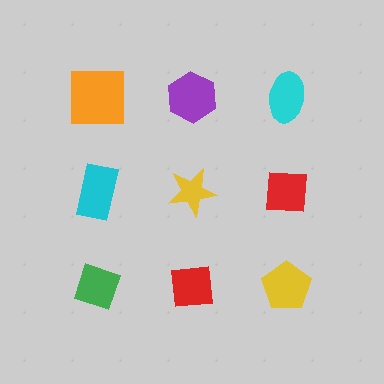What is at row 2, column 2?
A yellow star.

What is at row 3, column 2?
A red square.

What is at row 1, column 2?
A purple hexagon.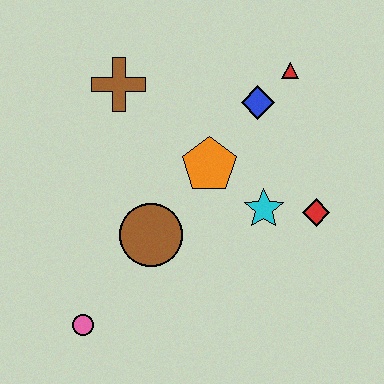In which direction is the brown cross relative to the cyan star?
The brown cross is to the left of the cyan star.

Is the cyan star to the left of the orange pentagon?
No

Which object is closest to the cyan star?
The red diamond is closest to the cyan star.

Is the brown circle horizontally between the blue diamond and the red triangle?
No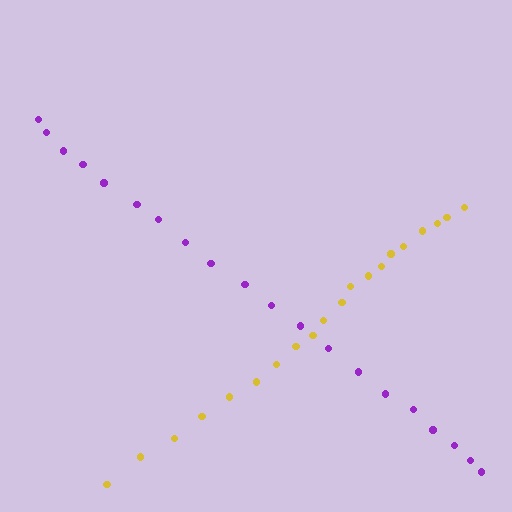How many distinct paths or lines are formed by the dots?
There are 2 distinct paths.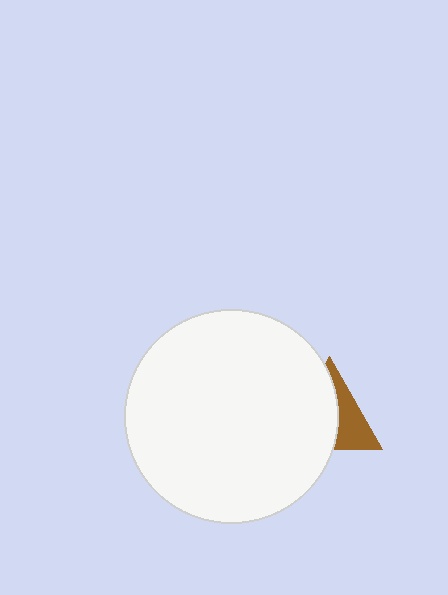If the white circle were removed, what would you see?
You would see the complete brown triangle.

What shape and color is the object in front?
The object in front is a white circle.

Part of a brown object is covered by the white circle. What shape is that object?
It is a triangle.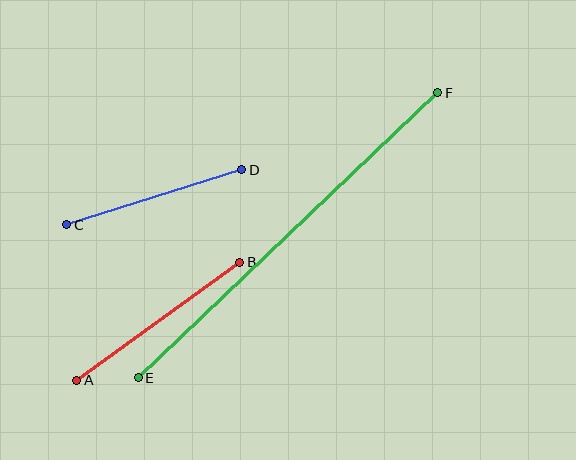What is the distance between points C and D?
The distance is approximately 183 pixels.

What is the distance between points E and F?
The distance is approximately 414 pixels.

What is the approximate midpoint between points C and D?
The midpoint is at approximately (154, 197) pixels.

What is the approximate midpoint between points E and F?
The midpoint is at approximately (288, 235) pixels.